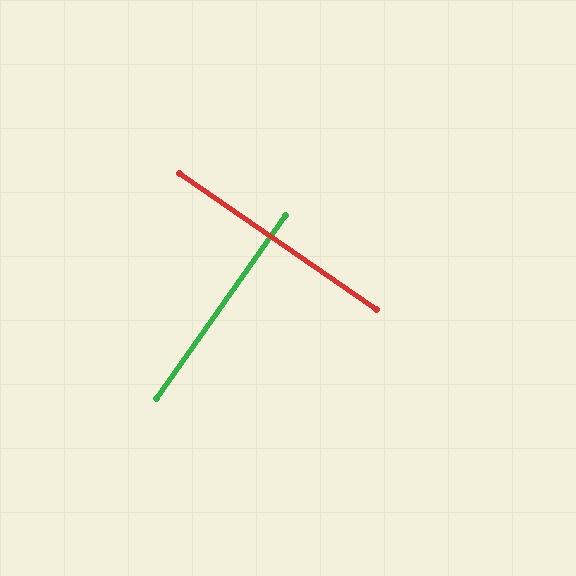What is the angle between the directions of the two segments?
Approximately 90 degrees.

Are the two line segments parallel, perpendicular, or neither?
Perpendicular — they meet at approximately 90°.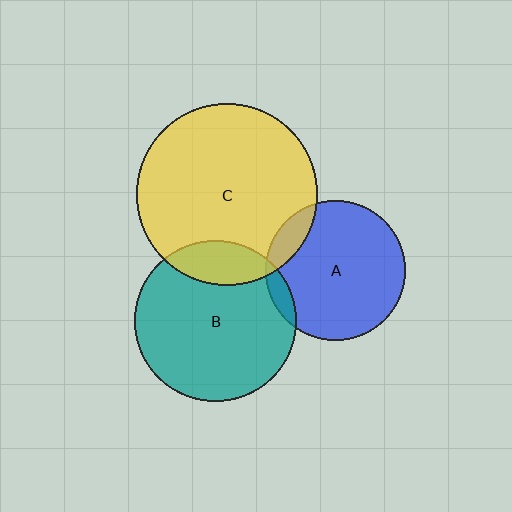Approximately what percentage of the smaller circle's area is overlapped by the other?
Approximately 10%.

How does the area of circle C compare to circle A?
Approximately 1.7 times.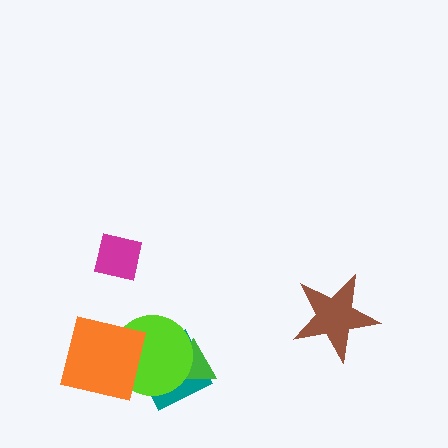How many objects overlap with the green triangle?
2 objects overlap with the green triangle.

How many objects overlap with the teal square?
3 objects overlap with the teal square.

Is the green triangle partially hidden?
Yes, it is partially covered by another shape.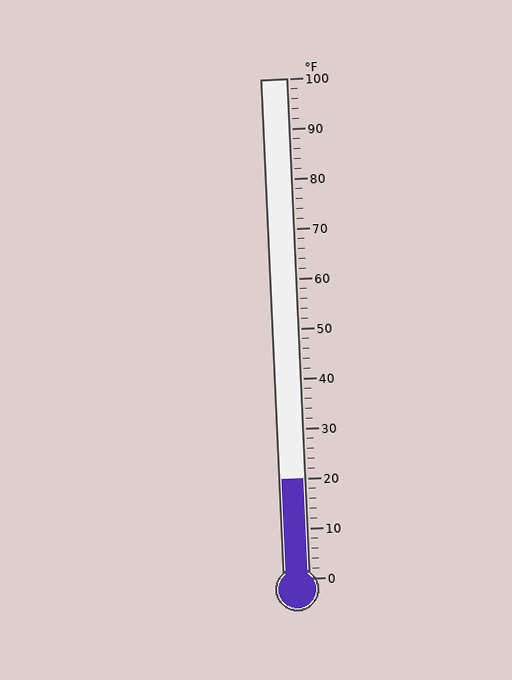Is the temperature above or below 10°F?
The temperature is above 10°F.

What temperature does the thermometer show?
The thermometer shows approximately 20°F.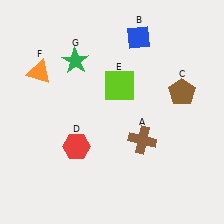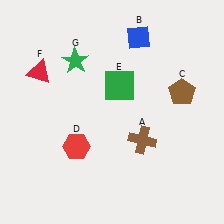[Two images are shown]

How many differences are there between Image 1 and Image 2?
There are 2 differences between the two images.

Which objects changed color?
E changed from lime to green. F changed from orange to red.